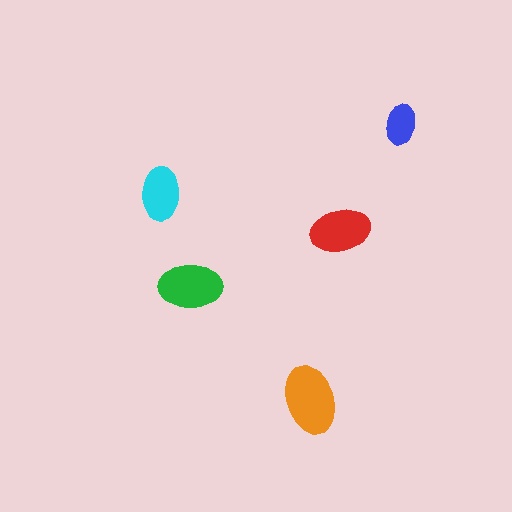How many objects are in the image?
There are 5 objects in the image.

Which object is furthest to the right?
The blue ellipse is rightmost.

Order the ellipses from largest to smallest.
the orange one, the green one, the red one, the cyan one, the blue one.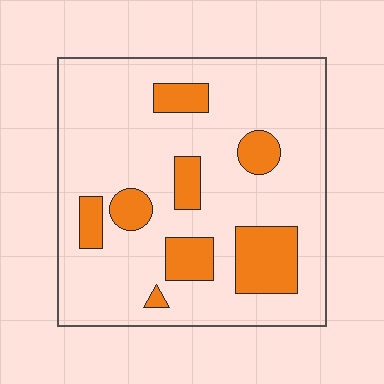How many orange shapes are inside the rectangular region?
8.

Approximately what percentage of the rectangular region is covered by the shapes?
Approximately 20%.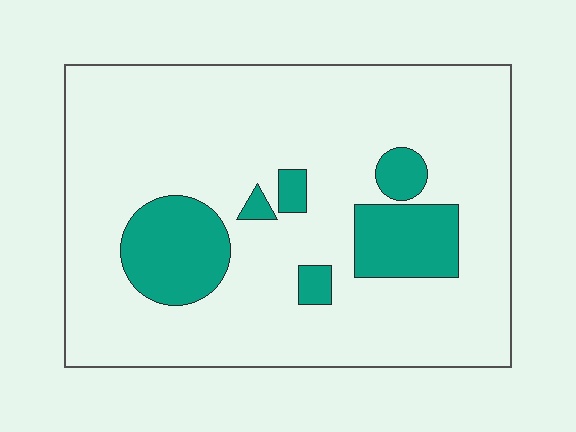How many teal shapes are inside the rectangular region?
6.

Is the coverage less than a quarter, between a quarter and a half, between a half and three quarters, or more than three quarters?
Less than a quarter.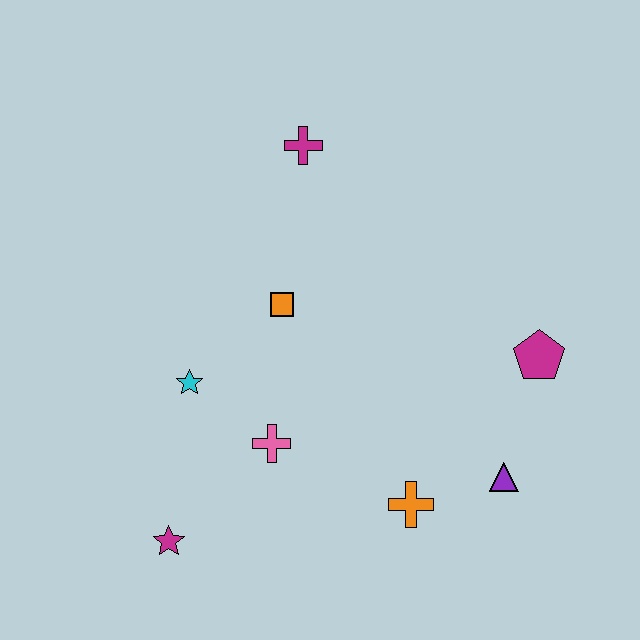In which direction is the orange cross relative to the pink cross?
The orange cross is to the right of the pink cross.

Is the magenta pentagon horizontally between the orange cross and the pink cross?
No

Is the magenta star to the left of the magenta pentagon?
Yes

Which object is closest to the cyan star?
The pink cross is closest to the cyan star.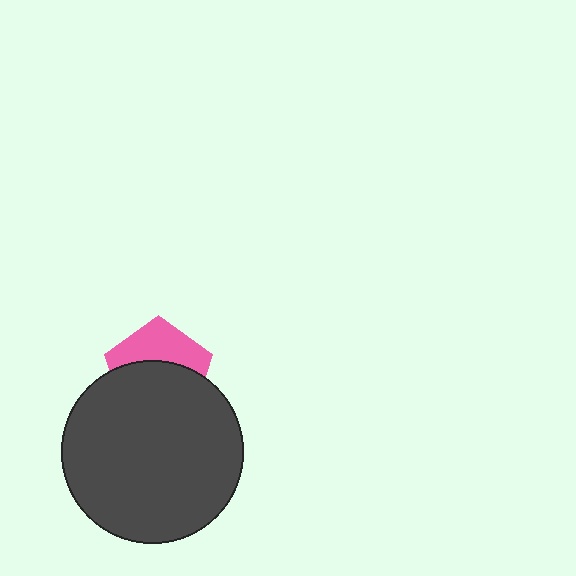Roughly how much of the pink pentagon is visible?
A small part of it is visible (roughly 41%).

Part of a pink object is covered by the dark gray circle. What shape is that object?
It is a pentagon.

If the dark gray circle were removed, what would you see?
You would see the complete pink pentagon.